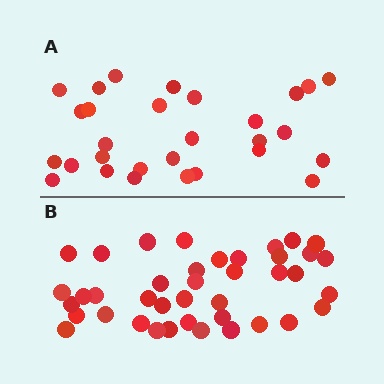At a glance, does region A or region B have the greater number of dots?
Region B (the bottom region) has more dots.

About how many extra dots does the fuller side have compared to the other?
Region B has roughly 12 or so more dots than region A.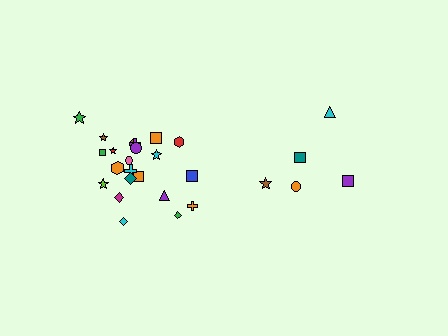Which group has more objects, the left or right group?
The left group.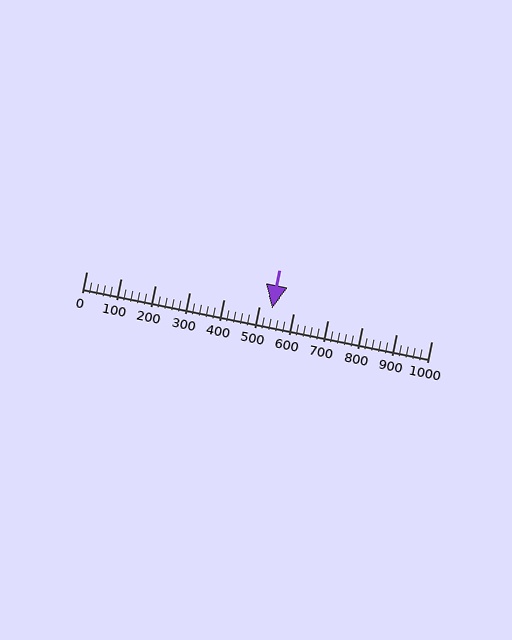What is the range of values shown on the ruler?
The ruler shows values from 0 to 1000.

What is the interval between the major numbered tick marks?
The major tick marks are spaced 100 units apart.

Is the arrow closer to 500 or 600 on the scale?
The arrow is closer to 500.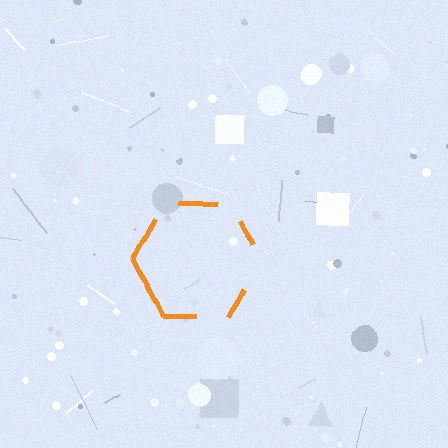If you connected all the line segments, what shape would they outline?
They would outline a hexagon.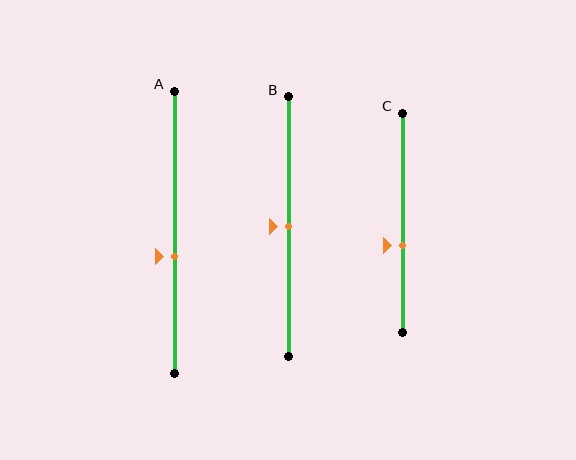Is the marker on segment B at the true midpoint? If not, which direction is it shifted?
Yes, the marker on segment B is at the true midpoint.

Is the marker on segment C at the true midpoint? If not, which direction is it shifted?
No, the marker on segment C is shifted downward by about 10% of the segment length.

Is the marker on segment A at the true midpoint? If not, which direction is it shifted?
No, the marker on segment A is shifted downward by about 8% of the segment length.